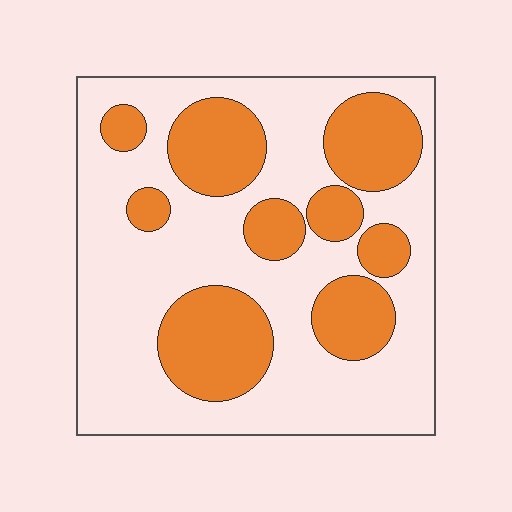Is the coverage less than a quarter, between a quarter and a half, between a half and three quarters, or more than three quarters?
Between a quarter and a half.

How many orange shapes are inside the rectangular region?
9.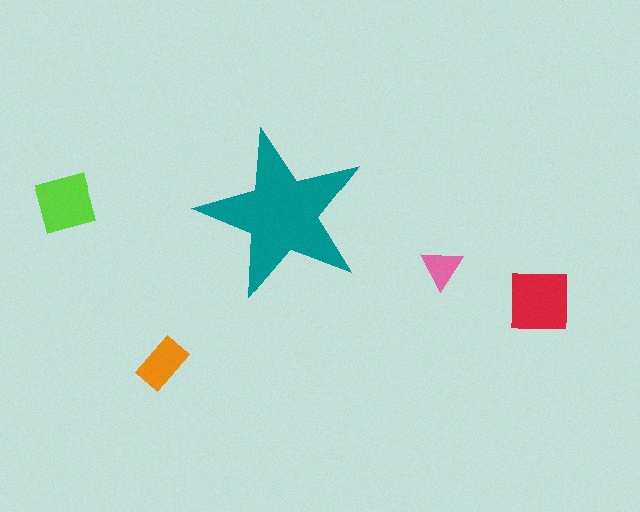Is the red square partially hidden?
No, the red square is fully visible.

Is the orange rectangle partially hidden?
No, the orange rectangle is fully visible.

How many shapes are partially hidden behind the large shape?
0 shapes are partially hidden.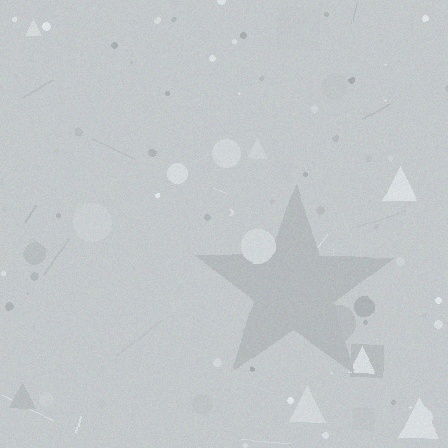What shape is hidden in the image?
A star is hidden in the image.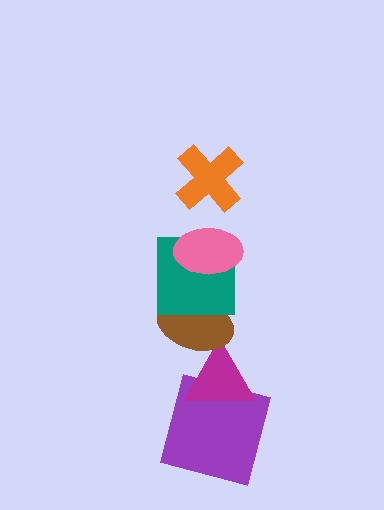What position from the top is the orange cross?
The orange cross is 1st from the top.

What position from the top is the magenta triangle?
The magenta triangle is 5th from the top.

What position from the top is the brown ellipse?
The brown ellipse is 4th from the top.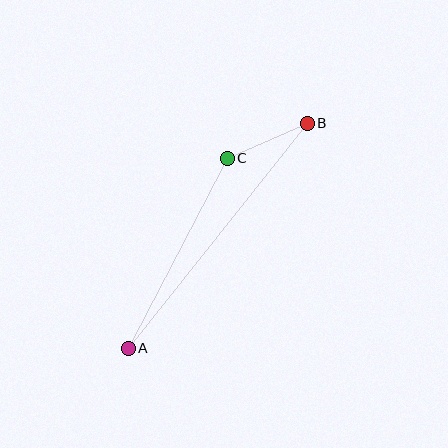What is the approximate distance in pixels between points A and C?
The distance between A and C is approximately 214 pixels.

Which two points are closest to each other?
Points B and C are closest to each other.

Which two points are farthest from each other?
Points A and B are farthest from each other.